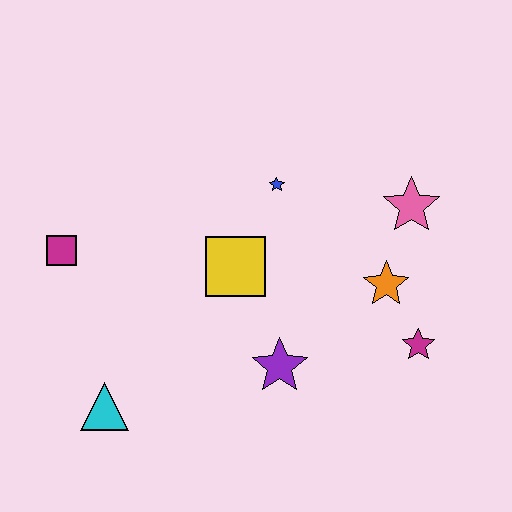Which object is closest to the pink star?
The orange star is closest to the pink star.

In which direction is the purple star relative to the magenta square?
The purple star is to the right of the magenta square.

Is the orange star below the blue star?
Yes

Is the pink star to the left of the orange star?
No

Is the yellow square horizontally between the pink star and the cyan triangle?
Yes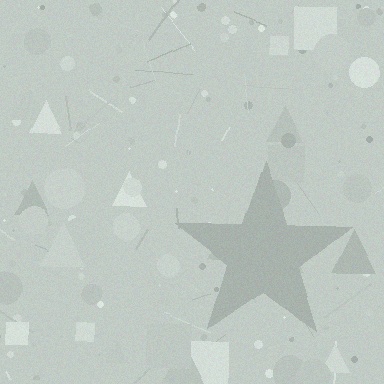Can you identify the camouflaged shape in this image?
The camouflaged shape is a star.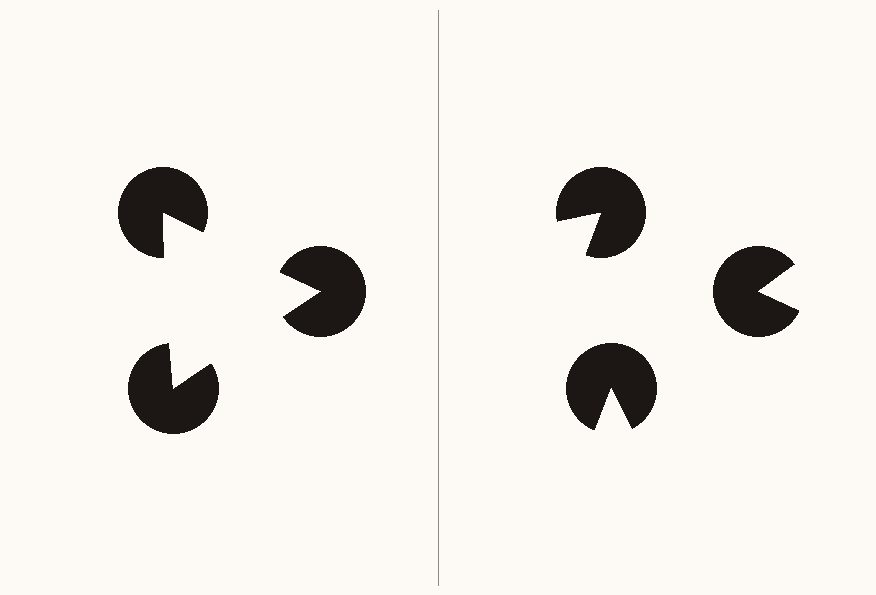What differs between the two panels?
The pac-man discs are positioned identically on both sides; only the wedge orientations differ. On the left they align to a triangle; on the right they are misaligned.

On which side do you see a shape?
An illusory triangle appears on the left side. On the right side the wedge cuts are rotated, so no coherent shape forms.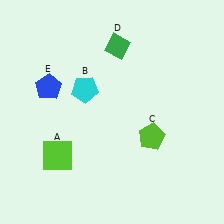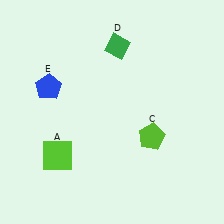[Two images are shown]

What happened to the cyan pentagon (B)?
The cyan pentagon (B) was removed in Image 2. It was in the top-left area of Image 1.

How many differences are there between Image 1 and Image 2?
There is 1 difference between the two images.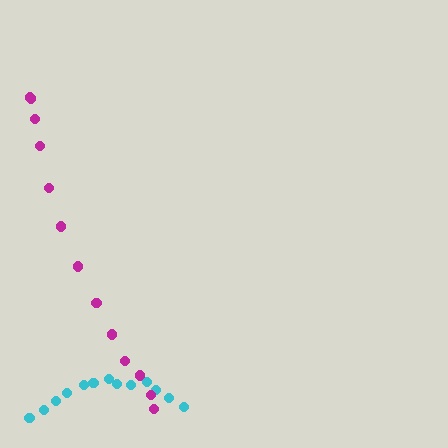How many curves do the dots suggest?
There are 2 distinct paths.